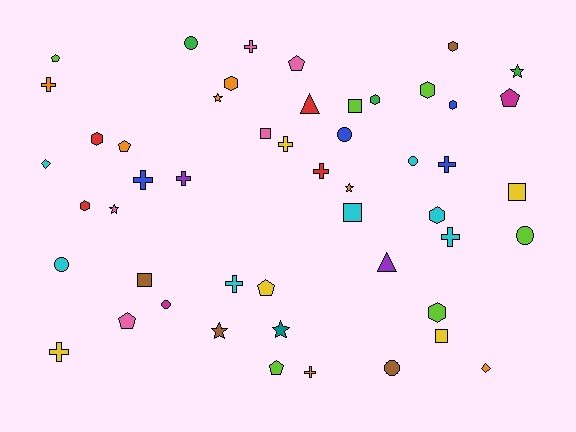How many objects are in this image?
There are 50 objects.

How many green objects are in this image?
There are 3 green objects.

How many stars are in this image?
There are 6 stars.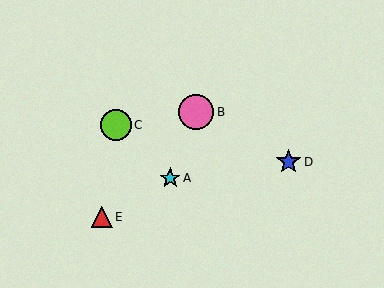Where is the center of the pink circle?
The center of the pink circle is at (196, 112).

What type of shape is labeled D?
Shape D is a blue star.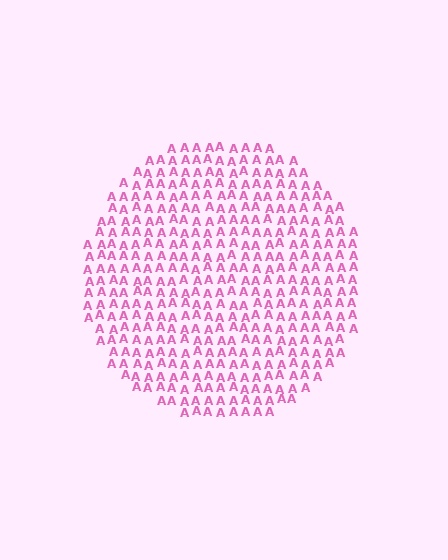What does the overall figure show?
The overall figure shows a circle.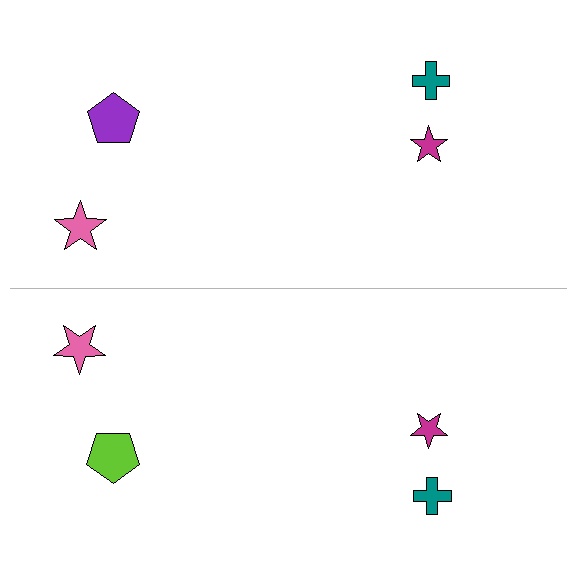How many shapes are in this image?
There are 8 shapes in this image.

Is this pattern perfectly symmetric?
No, the pattern is not perfectly symmetric. The lime pentagon on the bottom side breaks the symmetry — its mirror counterpart is purple.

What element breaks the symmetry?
The lime pentagon on the bottom side breaks the symmetry — its mirror counterpart is purple.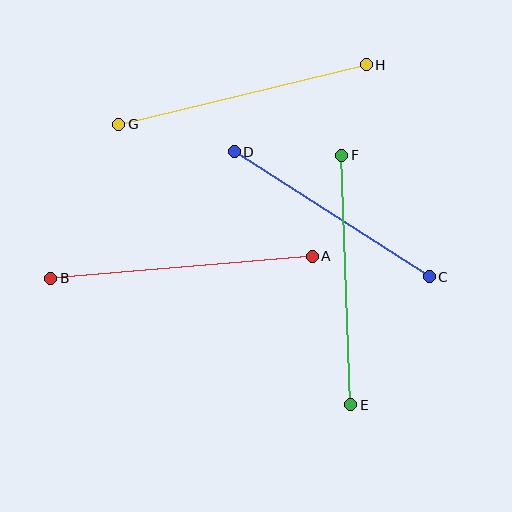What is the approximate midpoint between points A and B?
The midpoint is at approximately (182, 267) pixels.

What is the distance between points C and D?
The distance is approximately 232 pixels.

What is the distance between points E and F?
The distance is approximately 250 pixels.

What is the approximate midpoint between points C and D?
The midpoint is at approximately (332, 214) pixels.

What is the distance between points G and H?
The distance is approximately 254 pixels.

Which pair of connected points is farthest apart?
Points A and B are farthest apart.